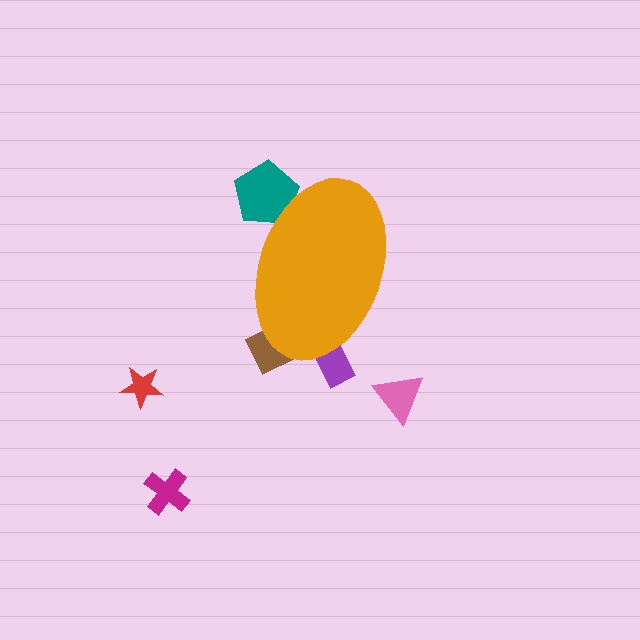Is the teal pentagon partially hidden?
Yes, the teal pentagon is partially hidden behind the orange ellipse.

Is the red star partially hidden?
No, the red star is fully visible.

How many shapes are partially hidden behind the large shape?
3 shapes are partially hidden.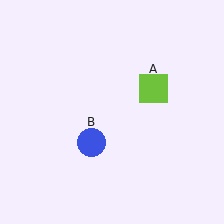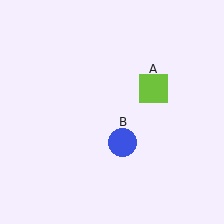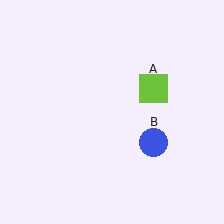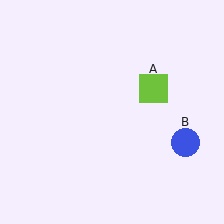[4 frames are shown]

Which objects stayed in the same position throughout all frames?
Lime square (object A) remained stationary.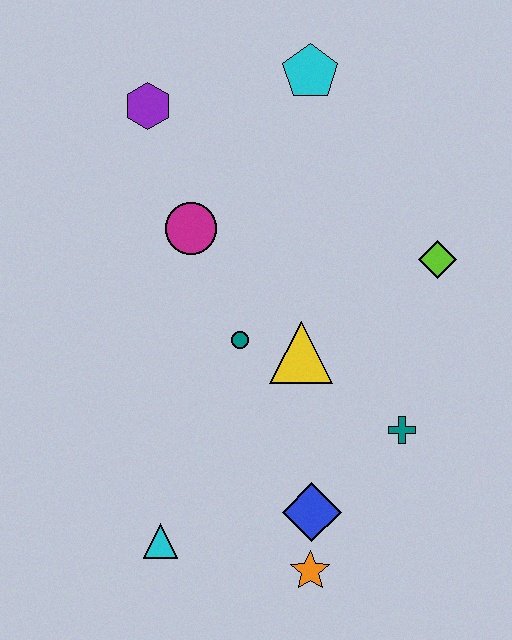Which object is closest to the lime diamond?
The yellow triangle is closest to the lime diamond.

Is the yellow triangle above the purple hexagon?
No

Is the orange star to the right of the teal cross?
No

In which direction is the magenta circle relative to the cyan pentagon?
The magenta circle is below the cyan pentagon.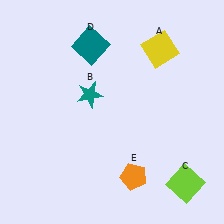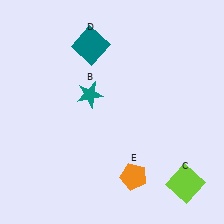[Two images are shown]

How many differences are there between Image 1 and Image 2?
There is 1 difference between the two images.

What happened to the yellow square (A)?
The yellow square (A) was removed in Image 2. It was in the top-right area of Image 1.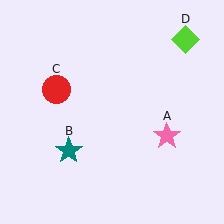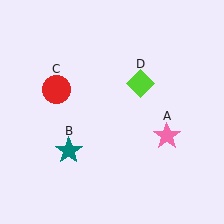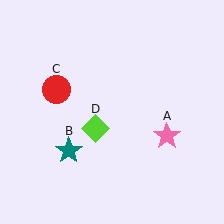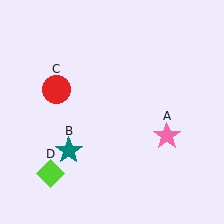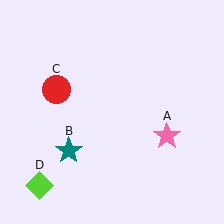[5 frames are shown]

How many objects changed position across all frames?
1 object changed position: lime diamond (object D).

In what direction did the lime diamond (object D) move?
The lime diamond (object D) moved down and to the left.